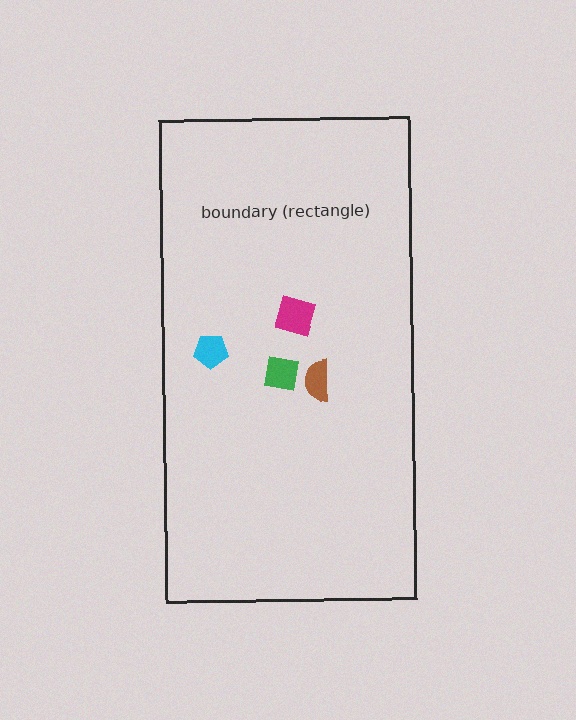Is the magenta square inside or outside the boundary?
Inside.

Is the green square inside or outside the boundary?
Inside.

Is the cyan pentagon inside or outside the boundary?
Inside.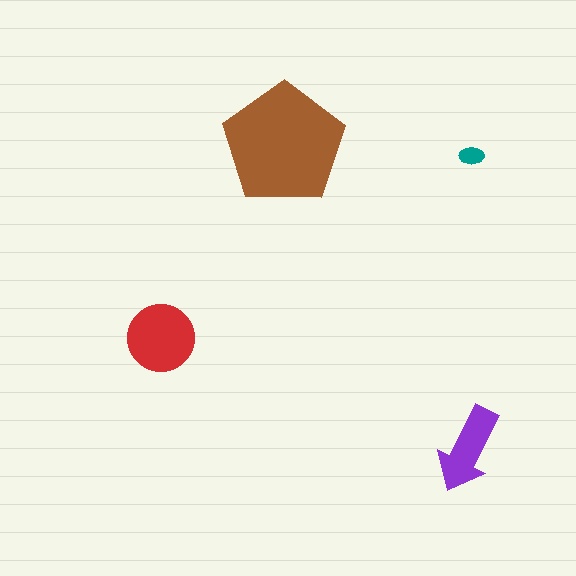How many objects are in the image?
There are 4 objects in the image.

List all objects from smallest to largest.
The teal ellipse, the purple arrow, the red circle, the brown pentagon.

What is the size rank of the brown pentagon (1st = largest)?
1st.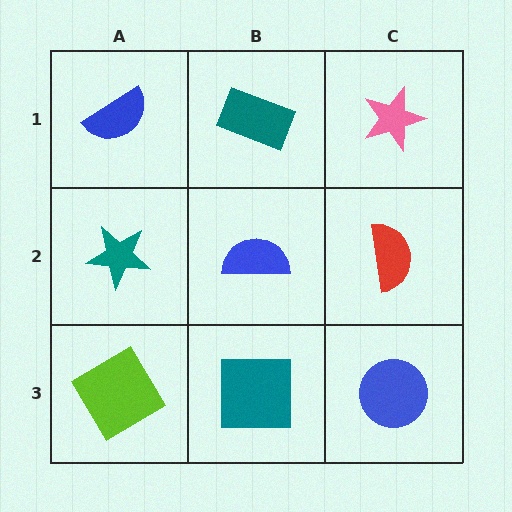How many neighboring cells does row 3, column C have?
2.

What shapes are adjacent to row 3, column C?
A red semicircle (row 2, column C), a teal square (row 3, column B).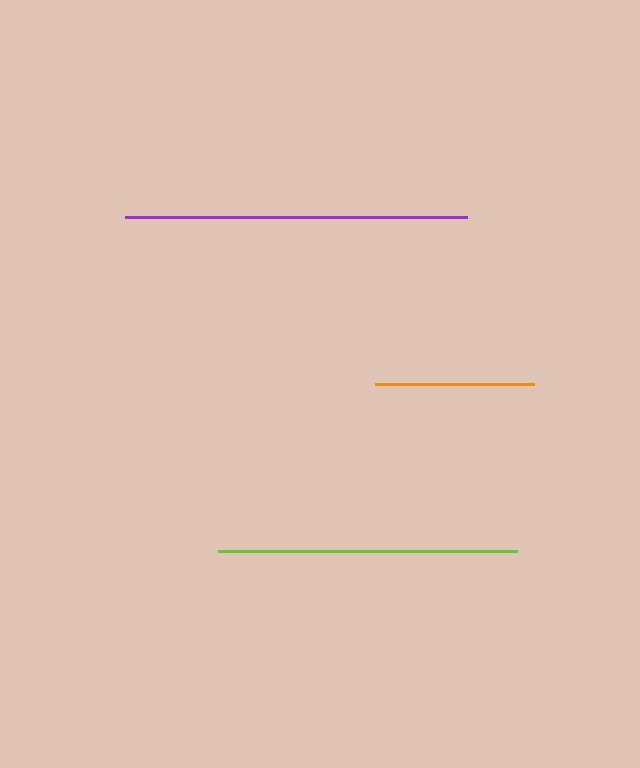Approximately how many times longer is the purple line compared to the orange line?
The purple line is approximately 2.2 times the length of the orange line.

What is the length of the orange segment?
The orange segment is approximately 158 pixels long.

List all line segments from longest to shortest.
From longest to shortest: purple, lime, orange.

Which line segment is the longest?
The purple line is the longest at approximately 342 pixels.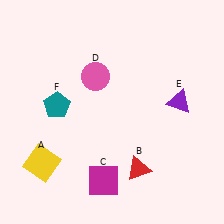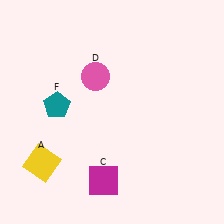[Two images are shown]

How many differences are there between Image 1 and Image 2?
There are 2 differences between the two images.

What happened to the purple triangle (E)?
The purple triangle (E) was removed in Image 2. It was in the top-right area of Image 1.